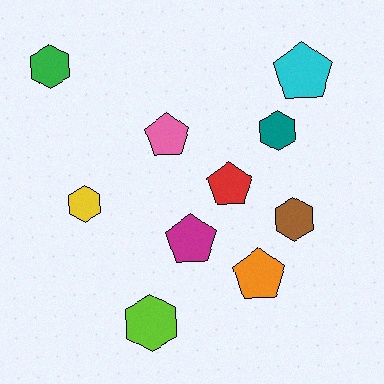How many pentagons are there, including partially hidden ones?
There are 5 pentagons.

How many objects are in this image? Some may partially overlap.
There are 10 objects.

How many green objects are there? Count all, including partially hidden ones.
There is 1 green object.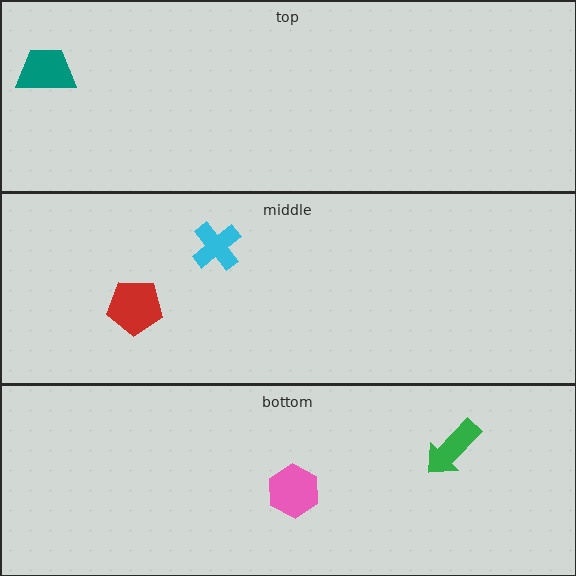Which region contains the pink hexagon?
The bottom region.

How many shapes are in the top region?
1.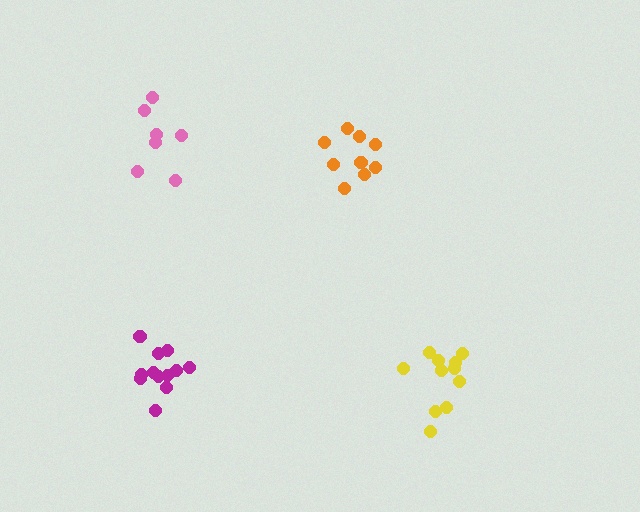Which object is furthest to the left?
The magenta cluster is leftmost.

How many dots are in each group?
Group 1: 12 dots, Group 2: 7 dots, Group 3: 9 dots, Group 4: 11 dots (39 total).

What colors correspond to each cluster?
The clusters are colored: magenta, pink, orange, yellow.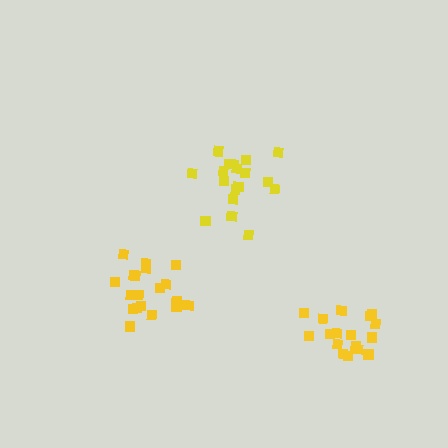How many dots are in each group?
Group 1: 21 dots, Group 2: 18 dots, Group 3: 17 dots (56 total).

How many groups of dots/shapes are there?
There are 3 groups.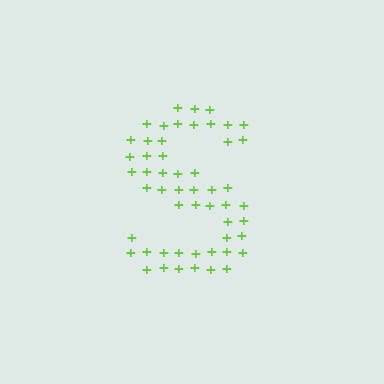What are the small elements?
The small elements are plus signs.